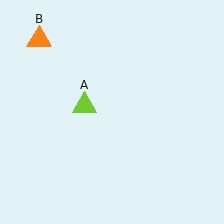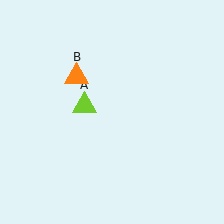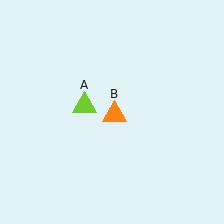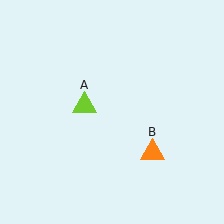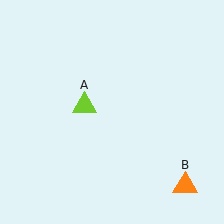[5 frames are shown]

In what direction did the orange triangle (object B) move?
The orange triangle (object B) moved down and to the right.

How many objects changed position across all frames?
1 object changed position: orange triangle (object B).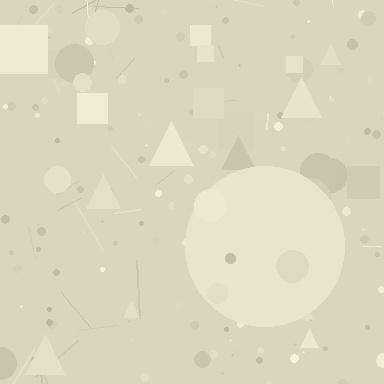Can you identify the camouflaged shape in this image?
The camouflaged shape is a circle.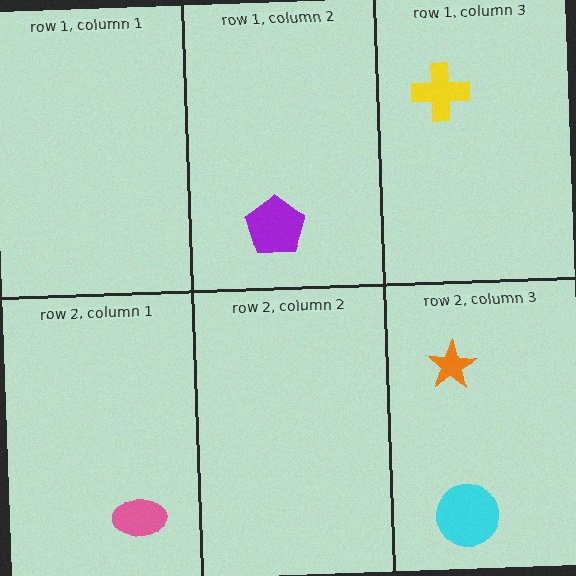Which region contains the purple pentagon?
The row 1, column 2 region.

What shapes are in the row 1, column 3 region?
The yellow cross.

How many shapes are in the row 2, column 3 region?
2.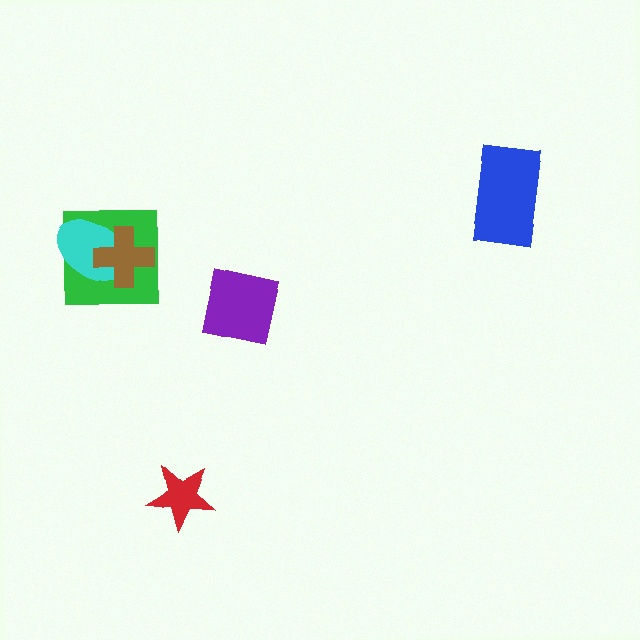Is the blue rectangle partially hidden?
No, no other shape covers it.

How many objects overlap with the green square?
2 objects overlap with the green square.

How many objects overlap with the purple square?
0 objects overlap with the purple square.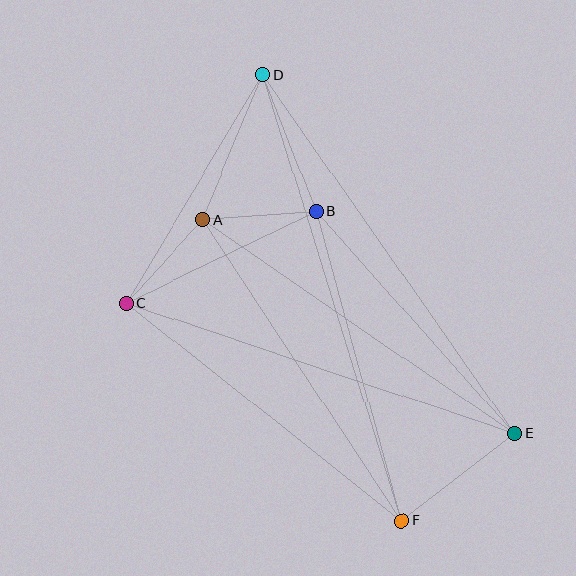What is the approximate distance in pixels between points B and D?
The distance between B and D is approximately 146 pixels.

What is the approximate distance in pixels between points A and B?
The distance between A and B is approximately 114 pixels.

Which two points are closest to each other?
Points A and C are closest to each other.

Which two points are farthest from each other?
Points D and F are farthest from each other.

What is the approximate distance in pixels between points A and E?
The distance between A and E is approximately 378 pixels.